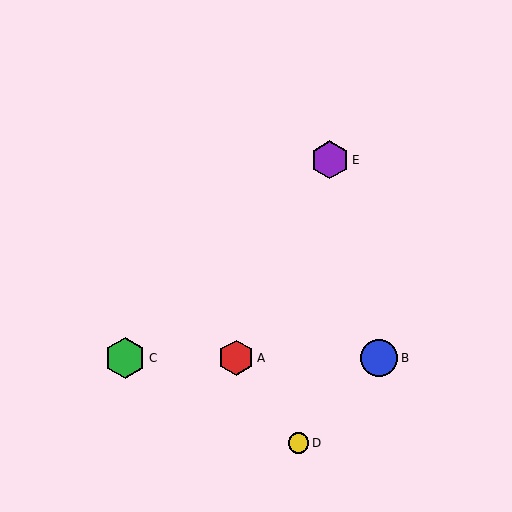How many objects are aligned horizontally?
3 objects (A, B, C) are aligned horizontally.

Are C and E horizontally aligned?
No, C is at y≈358 and E is at y≈160.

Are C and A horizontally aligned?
Yes, both are at y≈358.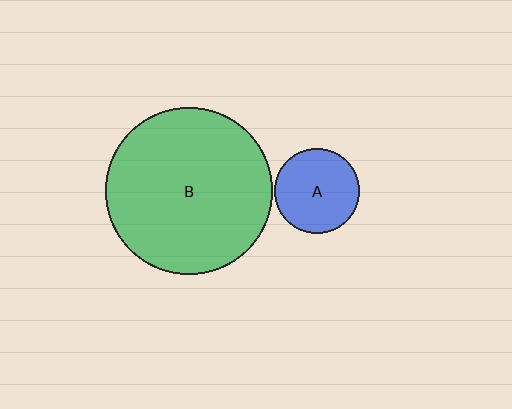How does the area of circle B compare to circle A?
Approximately 3.9 times.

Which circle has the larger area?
Circle B (green).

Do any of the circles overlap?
No, none of the circles overlap.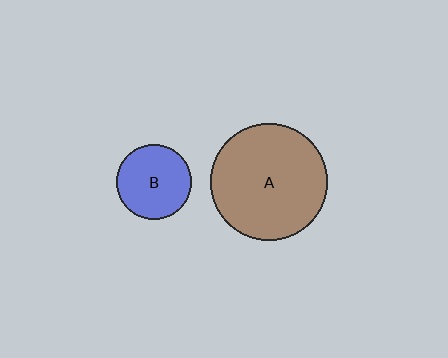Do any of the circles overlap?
No, none of the circles overlap.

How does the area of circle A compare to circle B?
Approximately 2.4 times.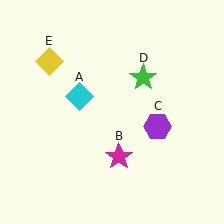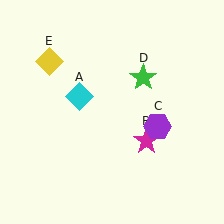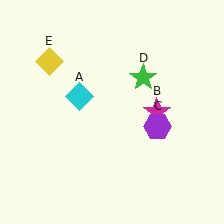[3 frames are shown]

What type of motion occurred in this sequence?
The magenta star (object B) rotated counterclockwise around the center of the scene.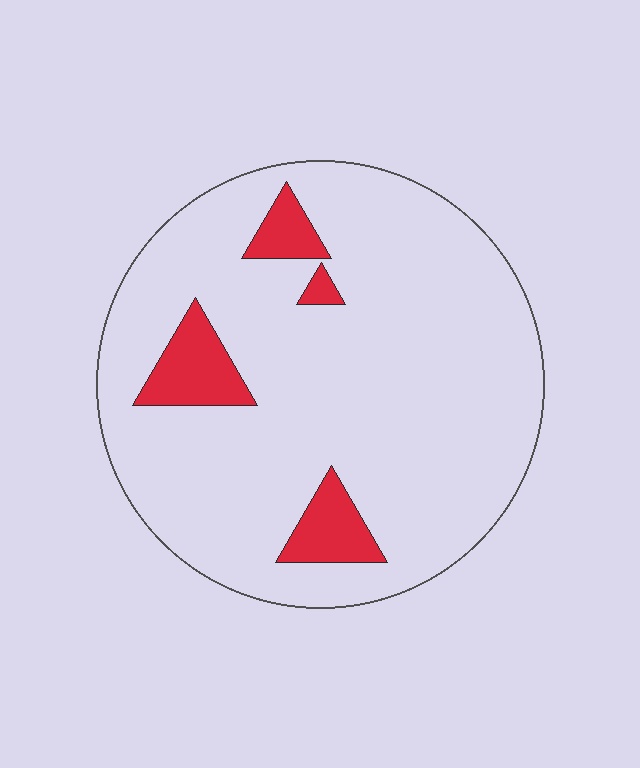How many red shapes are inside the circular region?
4.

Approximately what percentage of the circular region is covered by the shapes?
Approximately 10%.